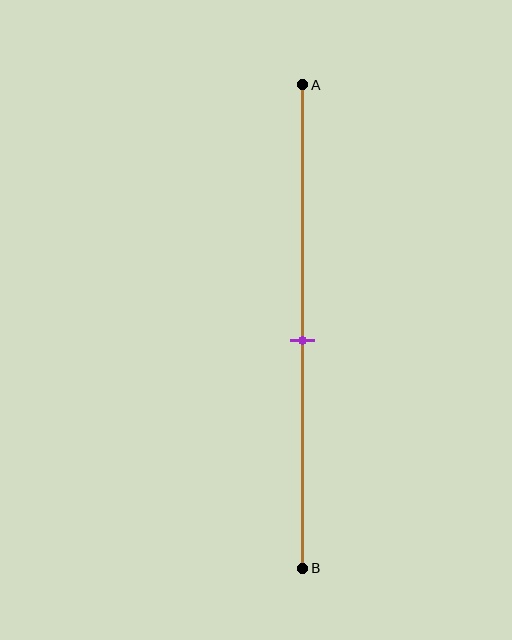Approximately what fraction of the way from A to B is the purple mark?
The purple mark is approximately 55% of the way from A to B.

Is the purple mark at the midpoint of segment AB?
Yes, the mark is approximately at the midpoint.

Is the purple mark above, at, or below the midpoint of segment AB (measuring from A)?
The purple mark is approximately at the midpoint of segment AB.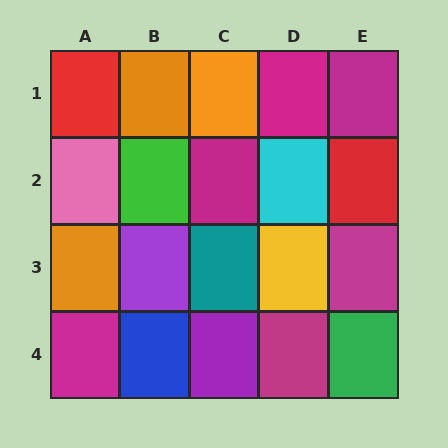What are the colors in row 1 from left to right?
Red, orange, orange, magenta, magenta.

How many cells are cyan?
1 cell is cyan.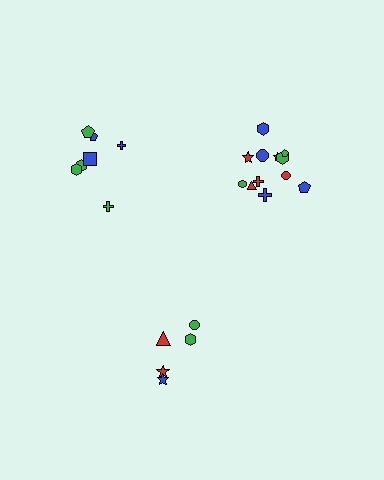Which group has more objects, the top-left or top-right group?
The top-right group.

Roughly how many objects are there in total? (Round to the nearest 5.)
Roughly 25 objects in total.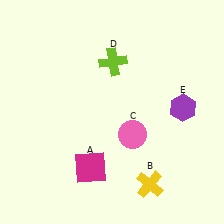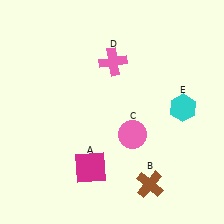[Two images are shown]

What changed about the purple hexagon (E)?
In Image 1, E is purple. In Image 2, it changed to cyan.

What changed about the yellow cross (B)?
In Image 1, B is yellow. In Image 2, it changed to brown.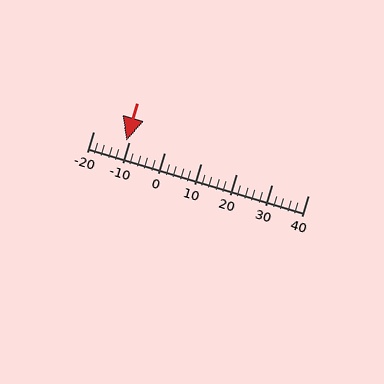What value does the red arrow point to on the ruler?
The red arrow points to approximately -11.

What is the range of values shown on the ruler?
The ruler shows values from -20 to 40.